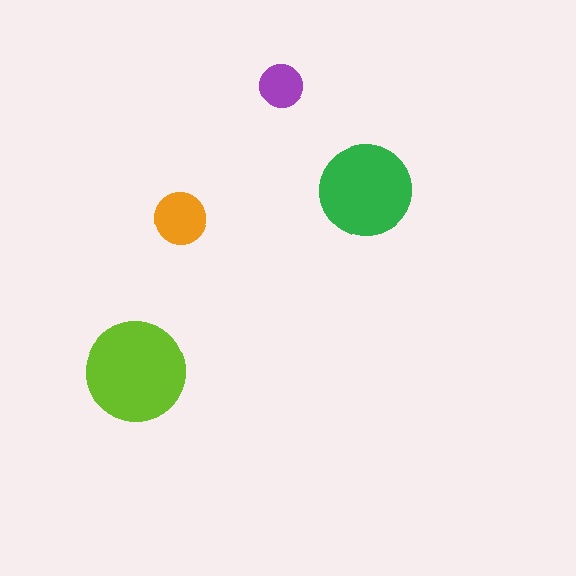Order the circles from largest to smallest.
the lime one, the green one, the orange one, the purple one.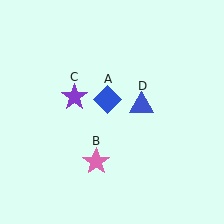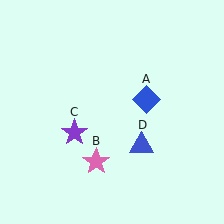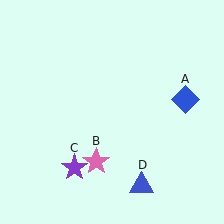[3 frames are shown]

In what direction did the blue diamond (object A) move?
The blue diamond (object A) moved right.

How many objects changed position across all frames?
3 objects changed position: blue diamond (object A), purple star (object C), blue triangle (object D).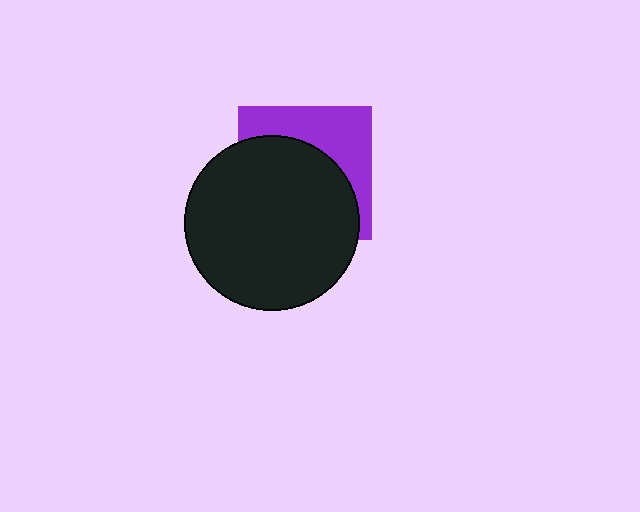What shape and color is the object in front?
The object in front is a black circle.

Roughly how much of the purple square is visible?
A small part of it is visible (roughly 39%).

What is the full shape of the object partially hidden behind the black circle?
The partially hidden object is a purple square.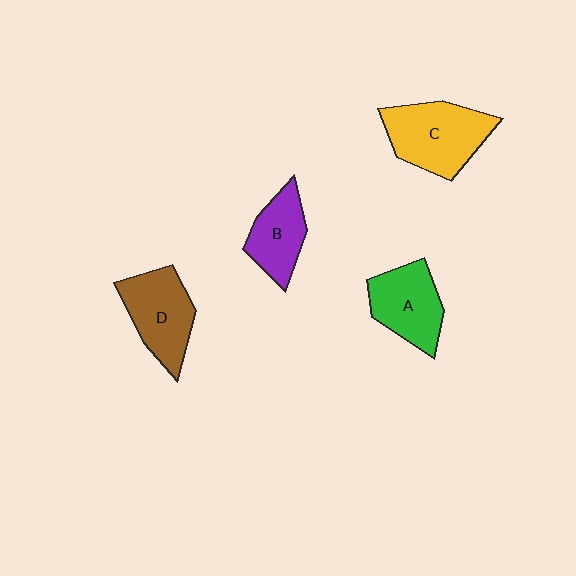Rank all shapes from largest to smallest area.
From largest to smallest: C (yellow), D (brown), A (green), B (purple).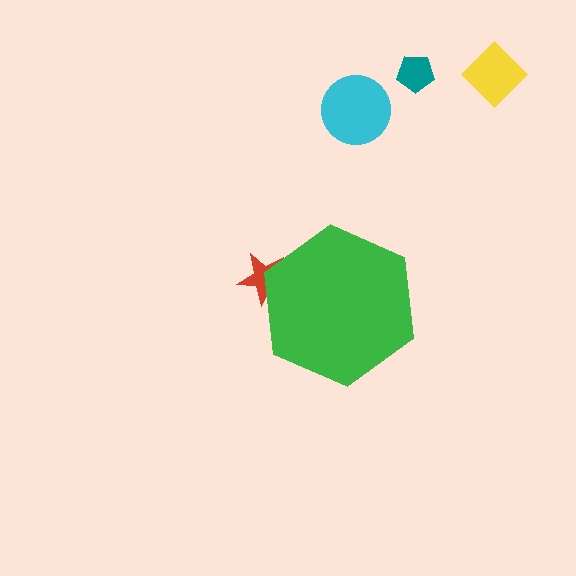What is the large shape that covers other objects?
A green hexagon.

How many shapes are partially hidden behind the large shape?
1 shape is partially hidden.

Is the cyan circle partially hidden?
No, the cyan circle is fully visible.